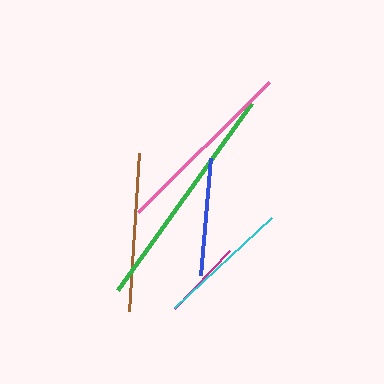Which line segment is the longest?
The green line is the longest at approximately 230 pixels.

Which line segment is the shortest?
The magenta line is the shortest at approximately 80 pixels.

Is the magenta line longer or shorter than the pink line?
The pink line is longer than the magenta line.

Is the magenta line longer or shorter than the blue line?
The blue line is longer than the magenta line.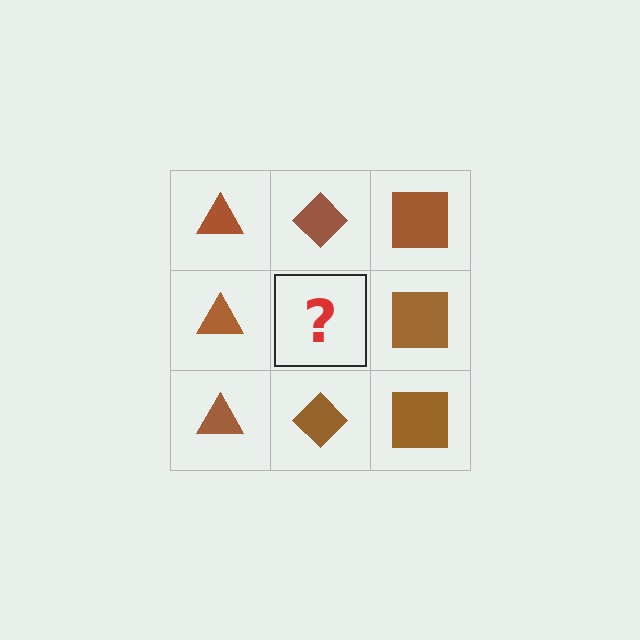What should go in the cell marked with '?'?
The missing cell should contain a brown diamond.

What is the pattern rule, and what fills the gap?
The rule is that each column has a consistent shape. The gap should be filled with a brown diamond.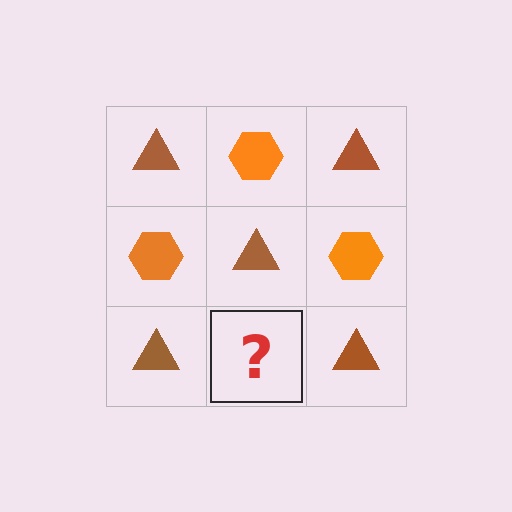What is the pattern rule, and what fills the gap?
The rule is that it alternates brown triangle and orange hexagon in a checkerboard pattern. The gap should be filled with an orange hexagon.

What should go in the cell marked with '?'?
The missing cell should contain an orange hexagon.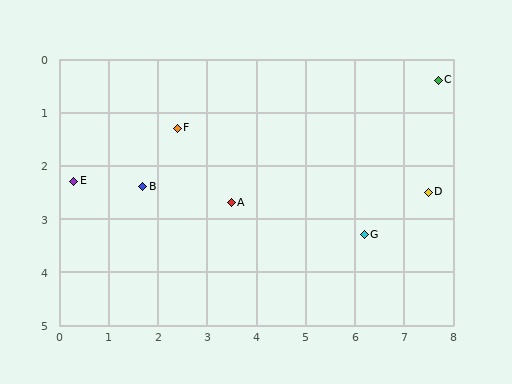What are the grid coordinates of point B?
Point B is at approximately (1.7, 2.4).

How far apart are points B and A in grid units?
Points B and A are about 1.8 grid units apart.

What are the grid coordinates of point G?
Point G is at approximately (6.2, 3.3).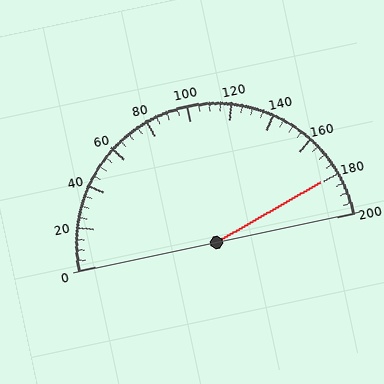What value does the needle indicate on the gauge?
The needle indicates approximately 180.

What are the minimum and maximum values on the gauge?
The gauge ranges from 0 to 200.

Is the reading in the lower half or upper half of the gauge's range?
The reading is in the upper half of the range (0 to 200).